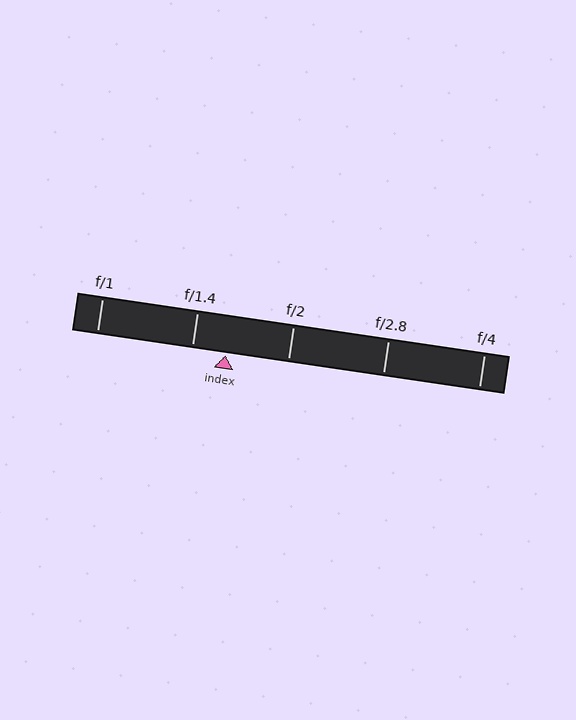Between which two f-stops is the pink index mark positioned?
The index mark is between f/1.4 and f/2.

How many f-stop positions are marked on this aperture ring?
There are 5 f-stop positions marked.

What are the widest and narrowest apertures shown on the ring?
The widest aperture shown is f/1 and the narrowest is f/4.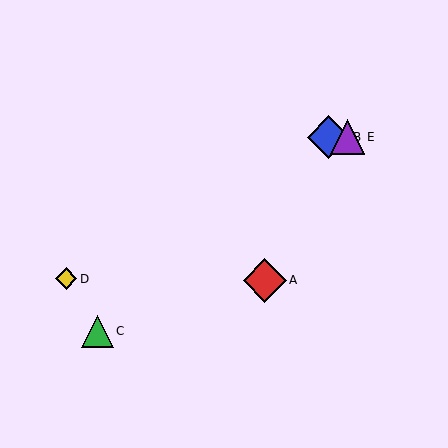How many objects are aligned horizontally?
2 objects (B, E) are aligned horizontally.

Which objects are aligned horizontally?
Objects B, E are aligned horizontally.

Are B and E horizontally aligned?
Yes, both are at y≈137.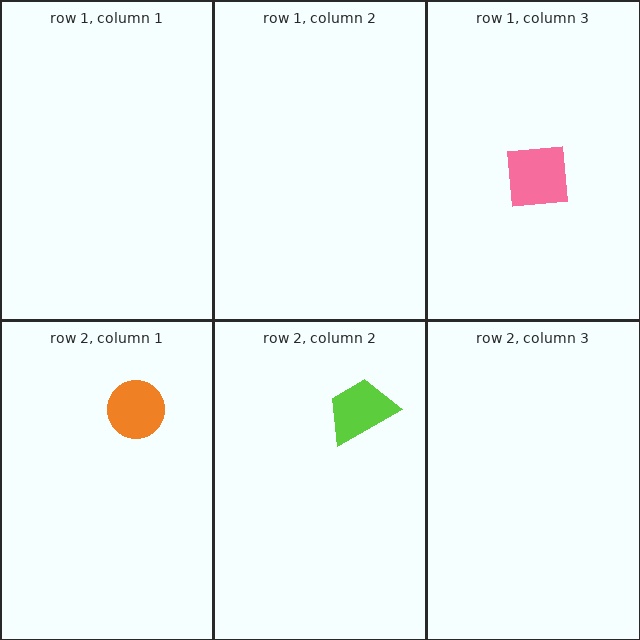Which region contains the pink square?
The row 1, column 3 region.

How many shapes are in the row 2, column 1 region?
1.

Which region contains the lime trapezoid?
The row 2, column 2 region.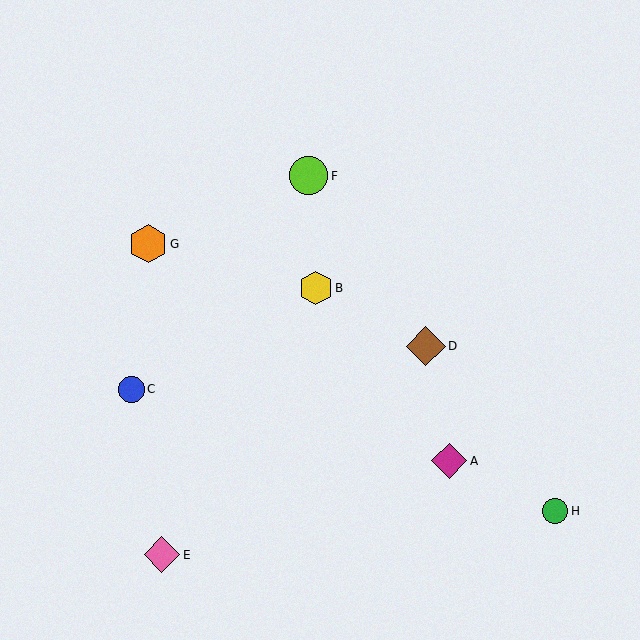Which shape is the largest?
The brown diamond (labeled D) is the largest.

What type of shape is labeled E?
Shape E is a pink diamond.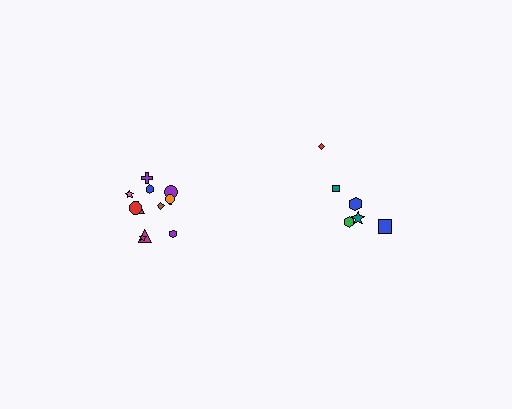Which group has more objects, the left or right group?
The left group.